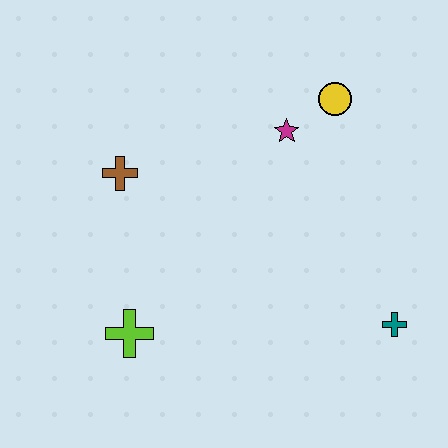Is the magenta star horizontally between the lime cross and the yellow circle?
Yes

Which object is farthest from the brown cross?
The teal cross is farthest from the brown cross.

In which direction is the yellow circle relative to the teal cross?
The yellow circle is above the teal cross.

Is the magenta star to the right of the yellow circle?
No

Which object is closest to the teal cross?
The magenta star is closest to the teal cross.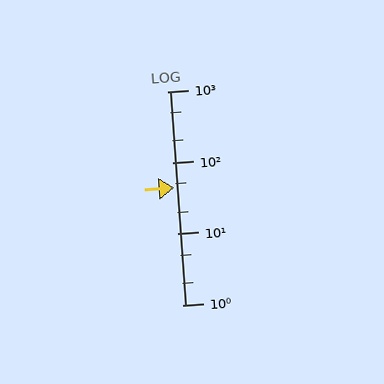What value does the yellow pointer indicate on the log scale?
The pointer indicates approximately 44.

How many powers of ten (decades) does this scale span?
The scale spans 3 decades, from 1 to 1000.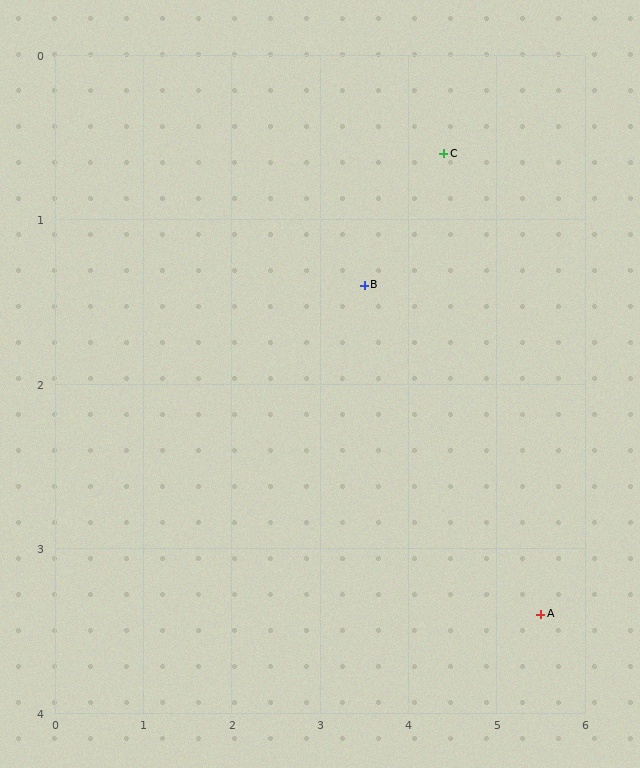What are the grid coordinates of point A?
Point A is at approximately (5.5, 3.4).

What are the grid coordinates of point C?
Point C is at approximately (4.4, 0.6).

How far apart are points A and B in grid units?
Points A and B are about 2.8 grid units apart.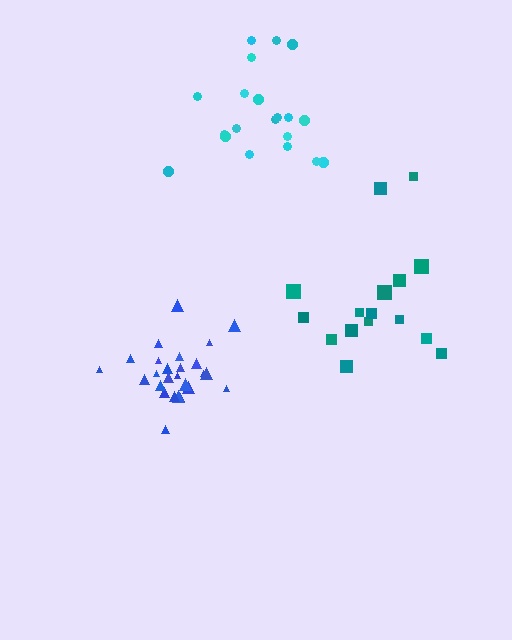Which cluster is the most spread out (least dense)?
Teal.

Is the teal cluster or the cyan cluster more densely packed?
Cyan.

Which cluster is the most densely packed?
Blue.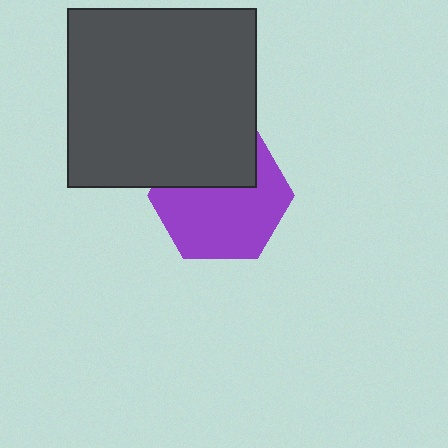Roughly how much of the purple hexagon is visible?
About half of it is visible (roughly 64%).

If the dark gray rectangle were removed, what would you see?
You would see the complete purple hexagon.